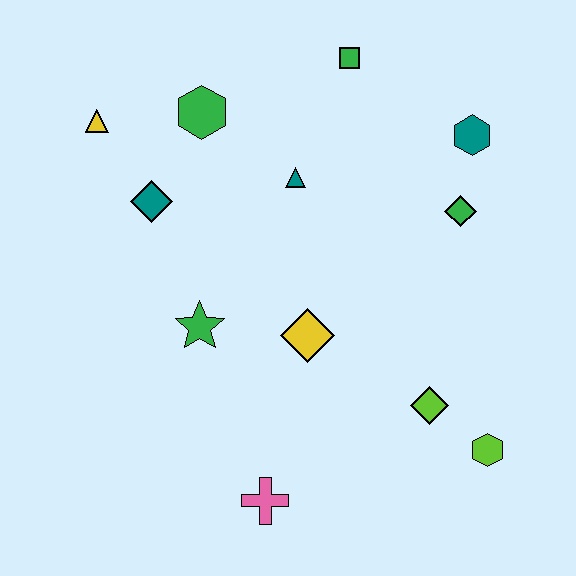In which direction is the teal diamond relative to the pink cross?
The teal diamond is above the pink cross.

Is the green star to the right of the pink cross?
No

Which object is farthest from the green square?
The pink cross is farthest from the green square.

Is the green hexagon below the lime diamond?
No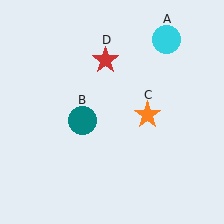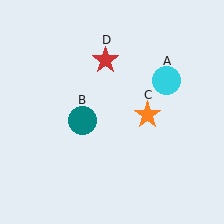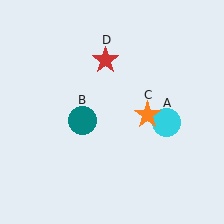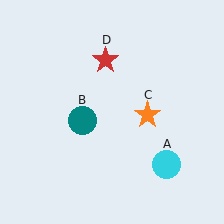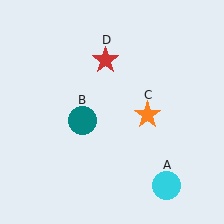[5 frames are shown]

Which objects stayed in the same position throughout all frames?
Teal circle (object B) and orange star (object C) and red star (object D) remained stationary.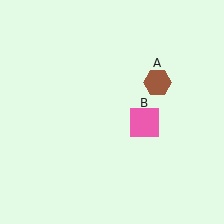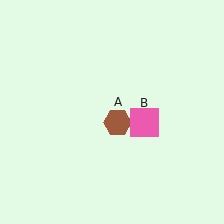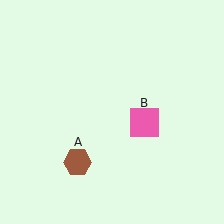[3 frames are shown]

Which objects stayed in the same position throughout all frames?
Pink square (object B) remained stationary.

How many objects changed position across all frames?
1 object changed position: brown hexagon (object A).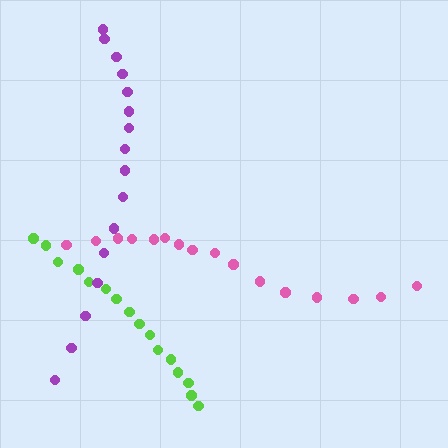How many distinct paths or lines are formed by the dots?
There are 3 distinct paths.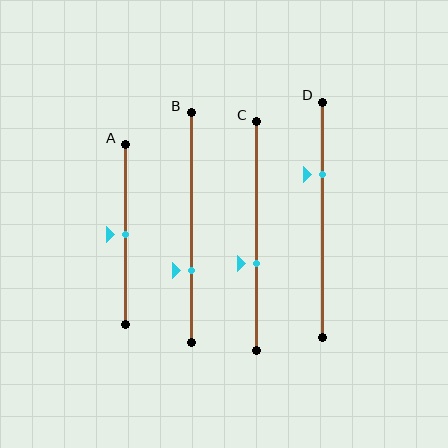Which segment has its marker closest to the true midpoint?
Segment A has its marker closest to the true midpoint.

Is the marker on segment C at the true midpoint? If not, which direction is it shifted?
No, the marker on segment C is shifted downward by about 12% of the segment length.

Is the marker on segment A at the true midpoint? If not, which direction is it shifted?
Yes, the marker on segment A is at the true midpoint.